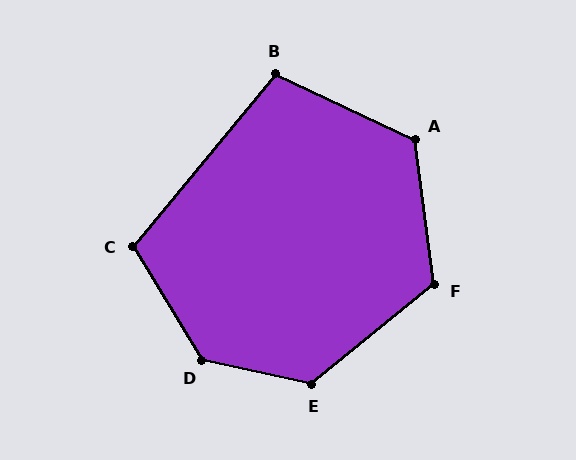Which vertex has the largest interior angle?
D, at approximately 134 degrees.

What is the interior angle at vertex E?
Approximately 128 degrees (obtuse).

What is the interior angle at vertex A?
Approximately 123 degrees (obtuse).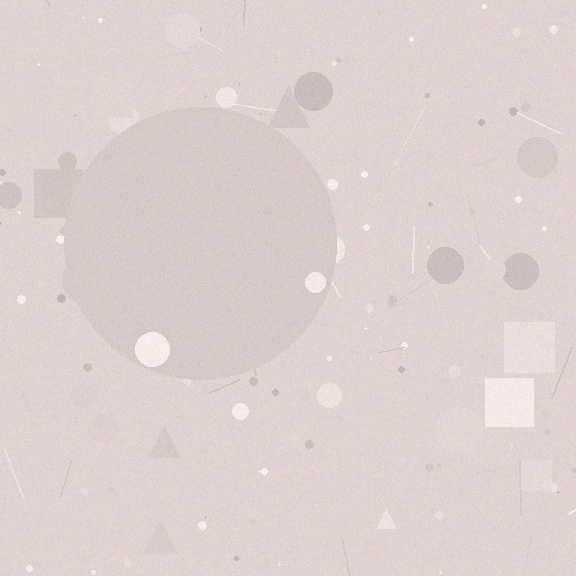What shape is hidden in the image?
A circle is hidden in the image.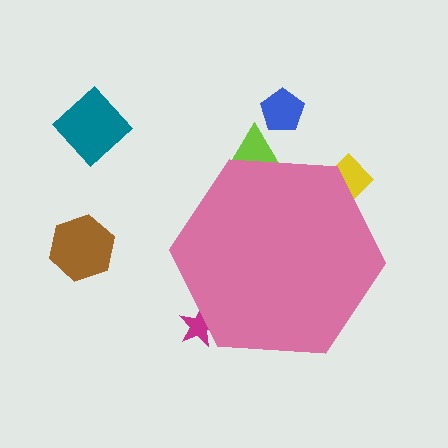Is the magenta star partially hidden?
Yes, the magenta star is partially hidden behind the pink hexagon.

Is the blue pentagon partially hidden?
No, the blue pentagon is fully visible.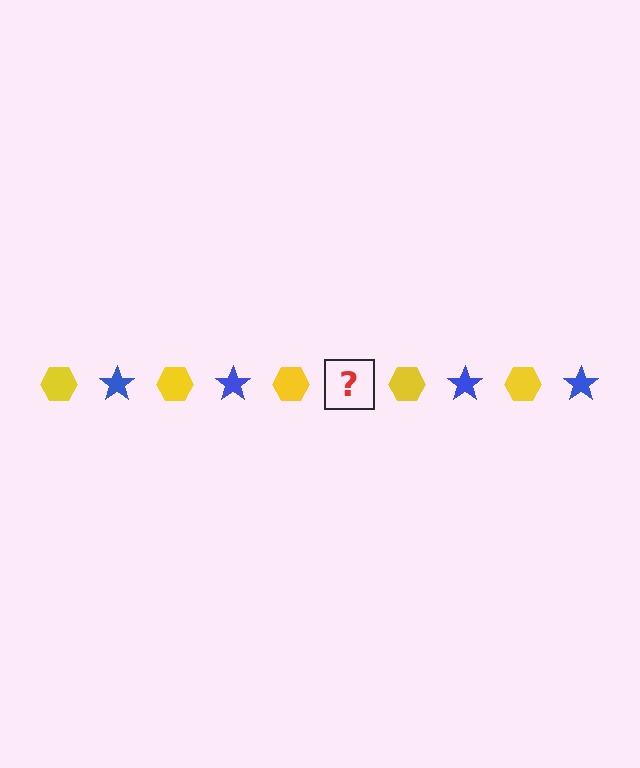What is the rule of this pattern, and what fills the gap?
The rule is that the pattern alternates between yellow hexagon and blue star. The gap should be filled with a blue star.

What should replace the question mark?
The question mark should be replaced with a blue star.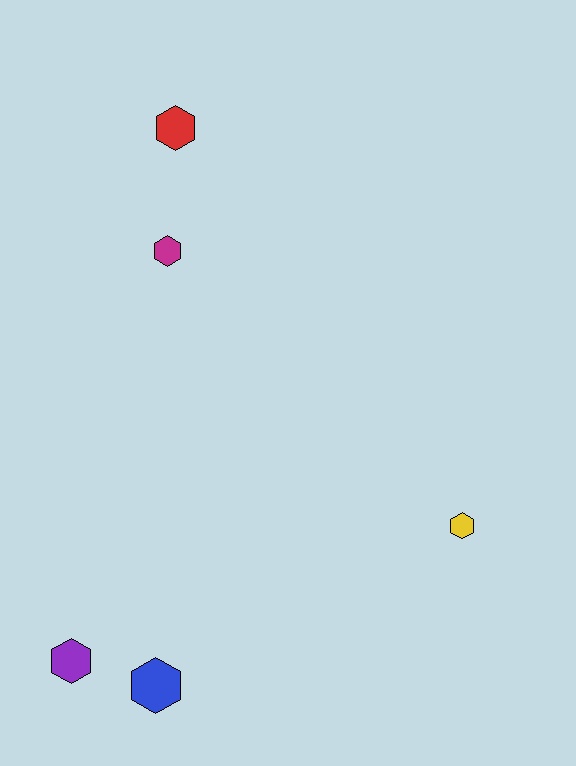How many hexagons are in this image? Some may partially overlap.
There are 5 hexagons.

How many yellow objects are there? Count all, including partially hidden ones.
There is 1 yellow object.